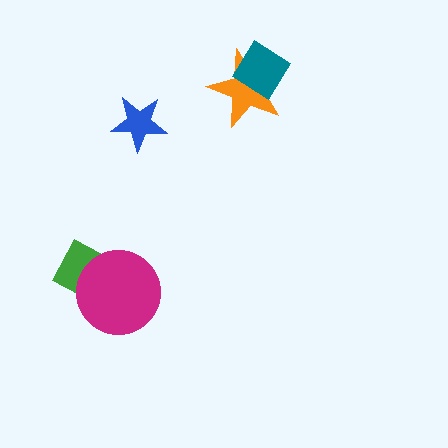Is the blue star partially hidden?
No, no other shape covers it.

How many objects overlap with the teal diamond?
1 object overlaps with the teal diamond.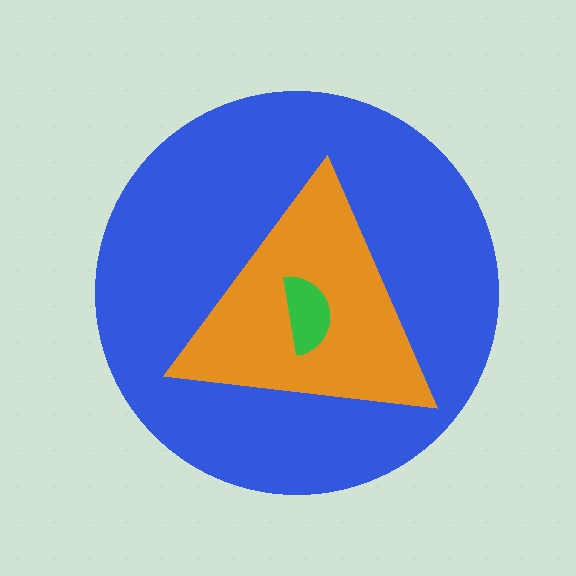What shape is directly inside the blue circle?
The orange triangle.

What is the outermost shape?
The blue circle.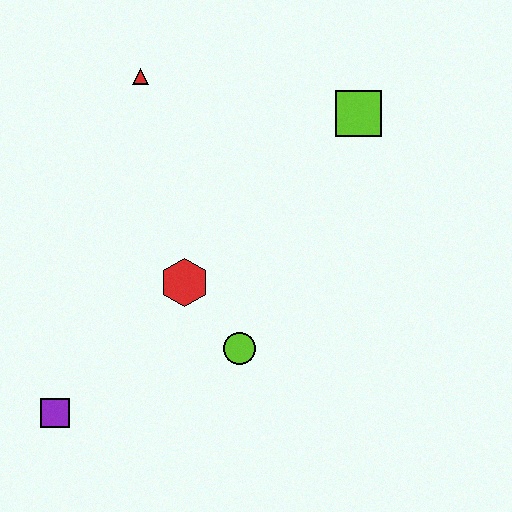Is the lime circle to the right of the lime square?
No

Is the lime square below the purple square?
No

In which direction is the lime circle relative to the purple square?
The lime circle is to the right of the purple square.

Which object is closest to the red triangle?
The red hexagon is closest to the red triangle.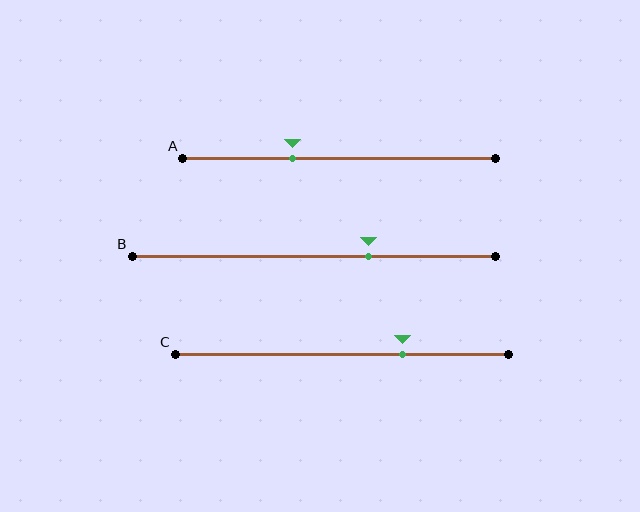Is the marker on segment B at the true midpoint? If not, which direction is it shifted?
No, the marker on segment B is shifted to the right by about 15% of the segment length.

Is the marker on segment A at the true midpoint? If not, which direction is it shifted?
No, the marker on segment A is shifted to the left by about 15% of the segment length.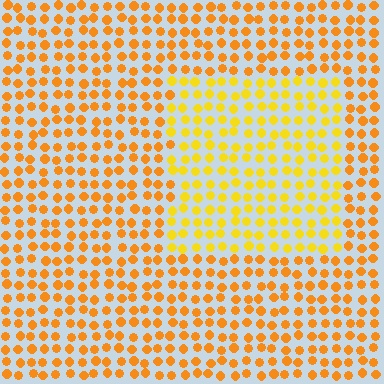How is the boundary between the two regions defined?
The boundary is defined purely by a slight shift in hue (about 22 degrees). Spacing, size, and orientation are identical on both sides.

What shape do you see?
I see a rectangle.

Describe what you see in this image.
The image is filled with small orange elements in a uniform arrangement. A rectangle-shaped region is visible where the elements are tinted to a slightly different hue, forming a subtle color boundary.